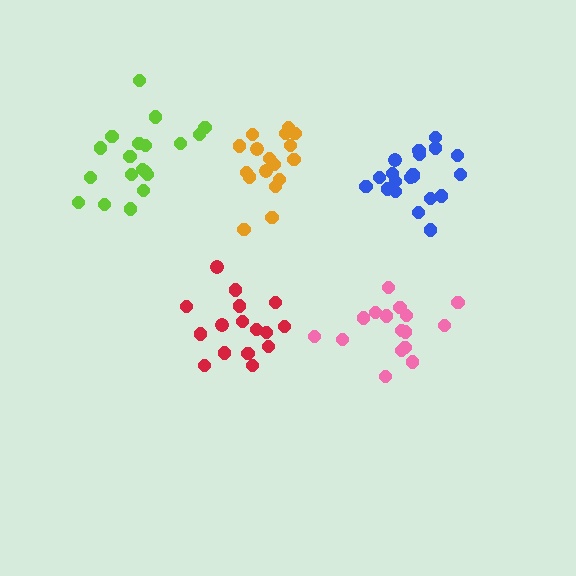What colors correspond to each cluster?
The clusters are colored: red, pink, orange, lime, blue.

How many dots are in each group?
Group 1: 16 dots, Group 2: 16 dots, Group 3: 17 dots, Group 4: 19 dots, Group 5: 20 dots (88 total).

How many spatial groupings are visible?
There are 5 spatial groupings.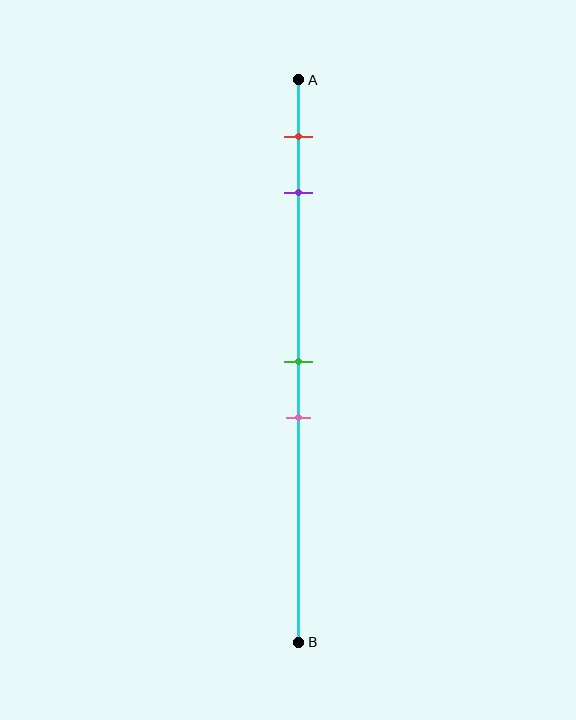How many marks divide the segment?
There are 4 marks dividing the segment.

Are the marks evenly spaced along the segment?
No, the marks are not evenly spaced.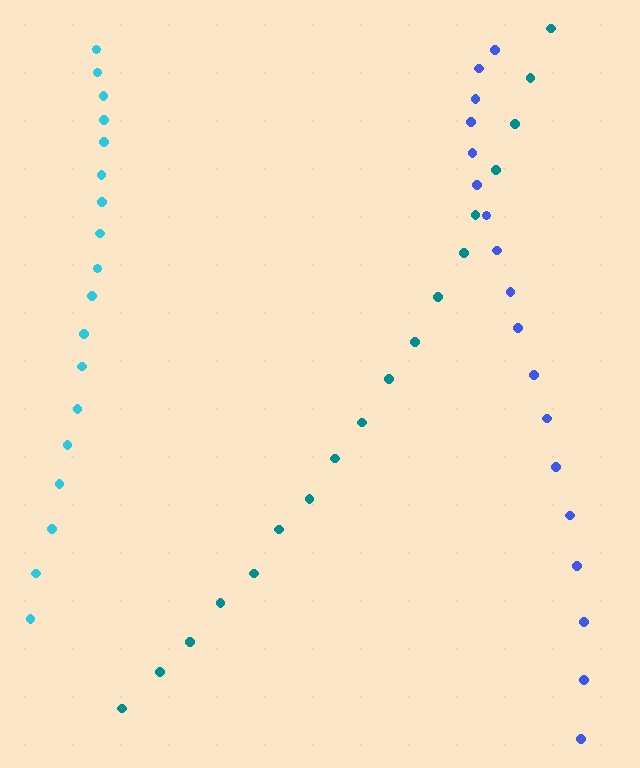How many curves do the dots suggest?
There are 3 distinct paths.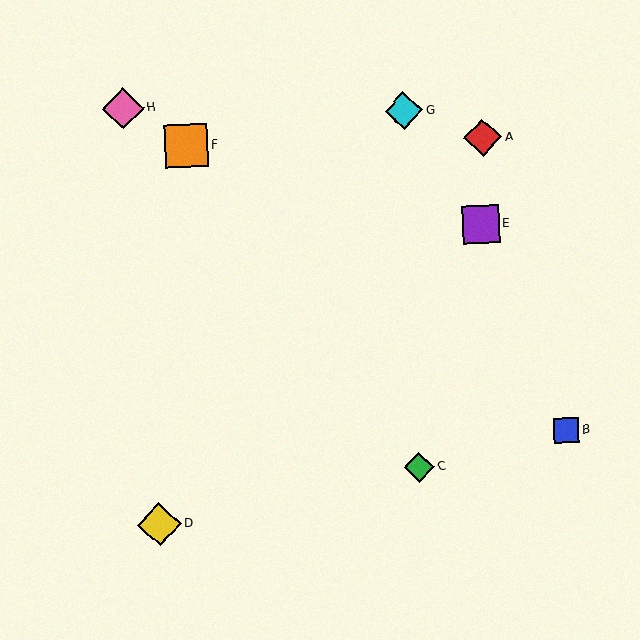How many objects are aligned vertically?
2 objects (C, G) are aligned vertically.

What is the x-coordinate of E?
Object E is at x≈481.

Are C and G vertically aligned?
Yes, both are at x≈419.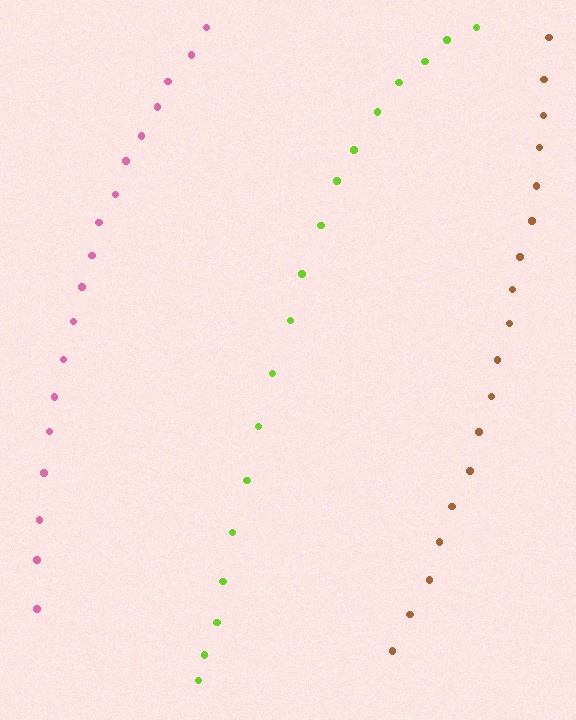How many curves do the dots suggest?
There are 3 distinct paths.